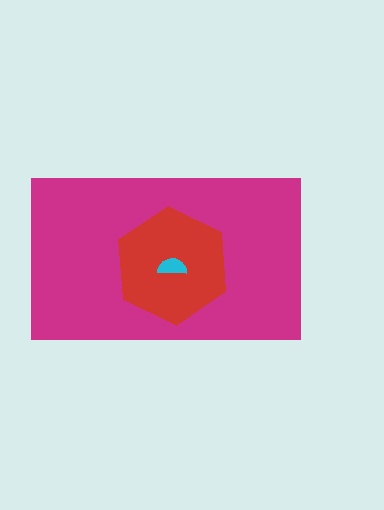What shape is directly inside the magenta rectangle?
The red hexagon.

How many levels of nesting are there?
3.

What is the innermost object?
The cyan semicircle.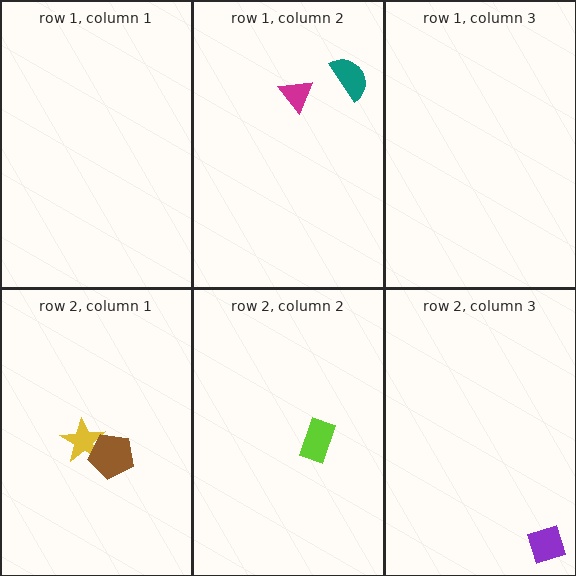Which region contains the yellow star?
The row 2, column 1 region.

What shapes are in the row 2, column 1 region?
The yellow star, the brown pentagon.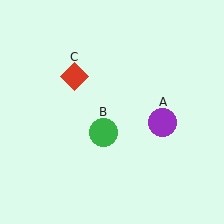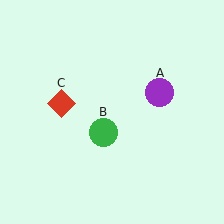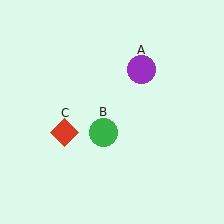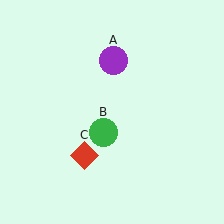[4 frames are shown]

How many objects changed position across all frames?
2 objects changed position: purple circle (object A), red diamond (object C).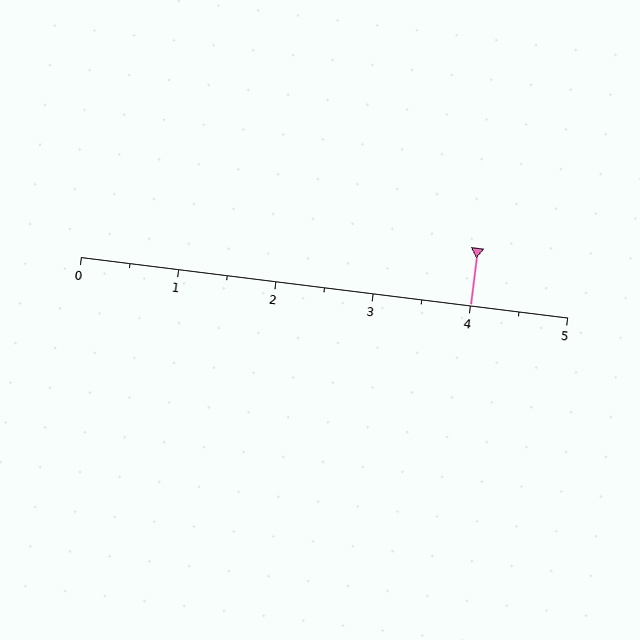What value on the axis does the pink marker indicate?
The marker indicates approximately 4.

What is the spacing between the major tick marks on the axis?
The major ticks are spaced 1 apart.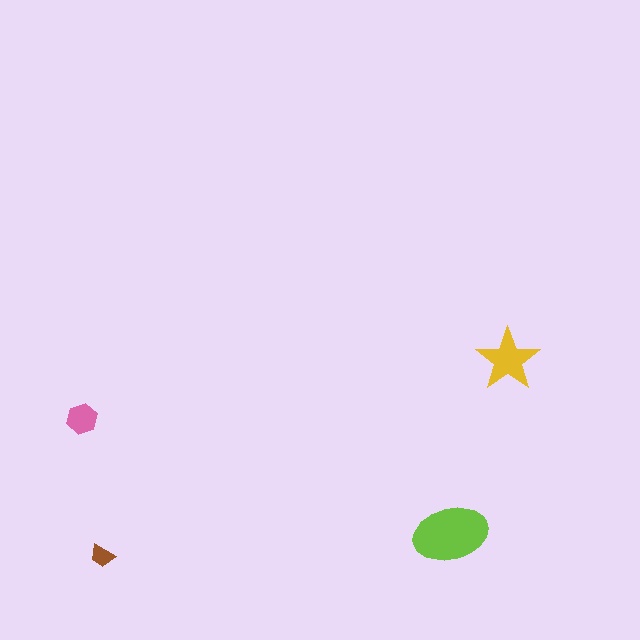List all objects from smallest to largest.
The brown trapezoid, the pink hexagon, the yellow star, the lime ellipse.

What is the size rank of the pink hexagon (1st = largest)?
3rd.